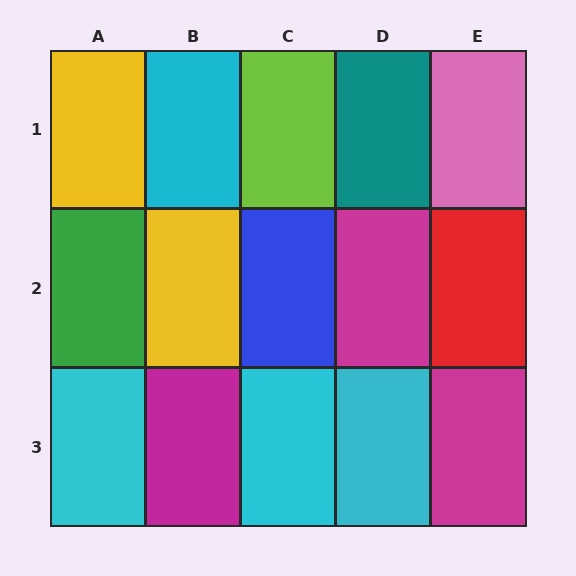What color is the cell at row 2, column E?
Red.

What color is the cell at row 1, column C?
Lime.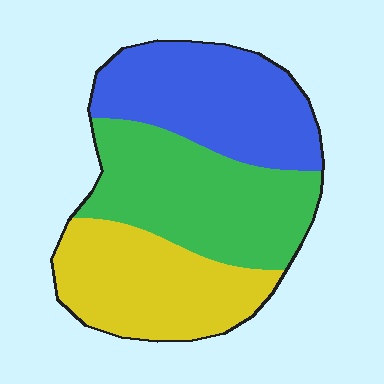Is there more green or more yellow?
Green.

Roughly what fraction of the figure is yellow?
Yellow covers about 30% of the figure.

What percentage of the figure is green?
Green covers about 35% of the figure.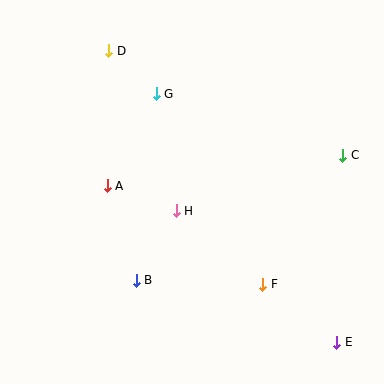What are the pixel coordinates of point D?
Point D is at (109, 51).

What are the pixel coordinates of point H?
Point H is at (176, 211).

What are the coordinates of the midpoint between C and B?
The midpoint between C and B is at (239, 218).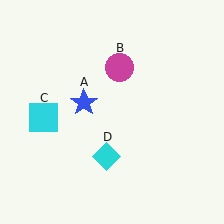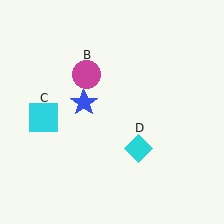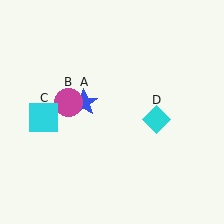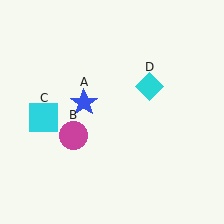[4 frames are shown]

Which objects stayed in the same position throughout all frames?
Blue star (object A) and cyan square (object C) remained stationary.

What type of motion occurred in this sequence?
The magenta circle (object B), cyan diamond (object D) rotated counterclockwise around the center of the scene.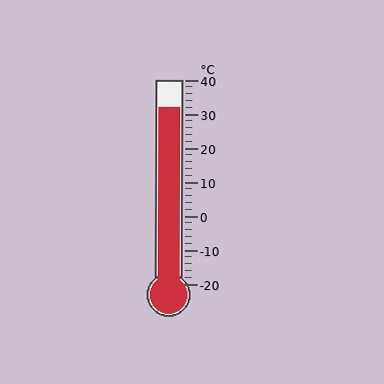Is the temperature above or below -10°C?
The temperature is above -10°C.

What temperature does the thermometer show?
The thermometer shows approximately 32°C.